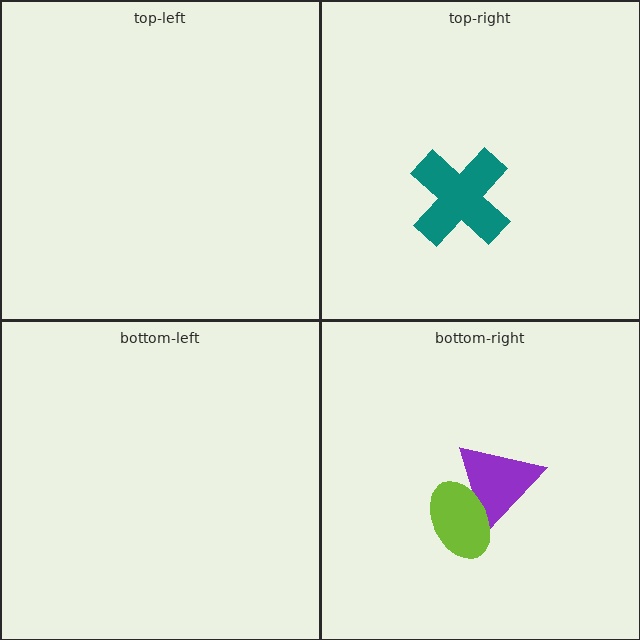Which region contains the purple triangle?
The bottom-right region.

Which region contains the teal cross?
The top-right region.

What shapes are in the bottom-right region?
The purple triangle, the lime ellipse.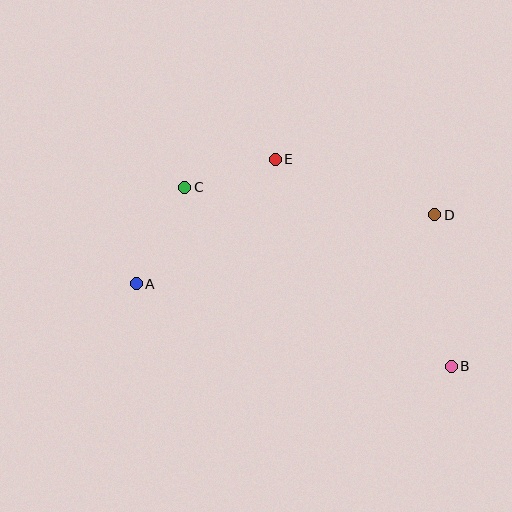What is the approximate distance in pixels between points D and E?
The distance between D and E is approximately 169 pixels.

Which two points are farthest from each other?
Points A and B are farthest from each other.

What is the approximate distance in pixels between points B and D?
The distance between B and D is approximately 152 pixels.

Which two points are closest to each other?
Points C and E are closest to each other.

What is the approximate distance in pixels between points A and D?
The distance between A and D is approximately 306 pixels.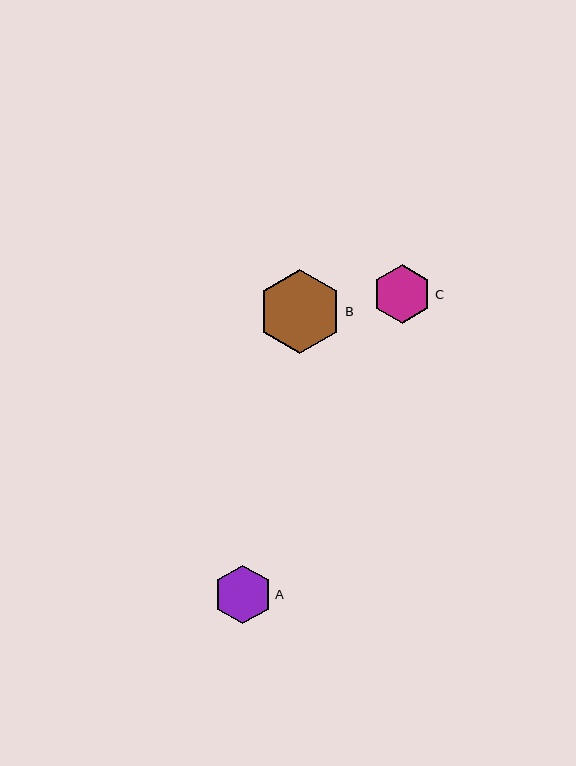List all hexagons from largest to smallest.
From largest to smallest: B, C, A.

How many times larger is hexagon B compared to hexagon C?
Hexagon B is approximately 1.4 times the size of hexagon C.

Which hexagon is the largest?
Hexagon B is the largest with a size of approximately 84 pixels.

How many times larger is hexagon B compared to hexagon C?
Hexagon B is approximately 1.4 times the size of hexagon C.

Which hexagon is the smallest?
Hexagon A is the smallest with a size of approximately 59 pixels.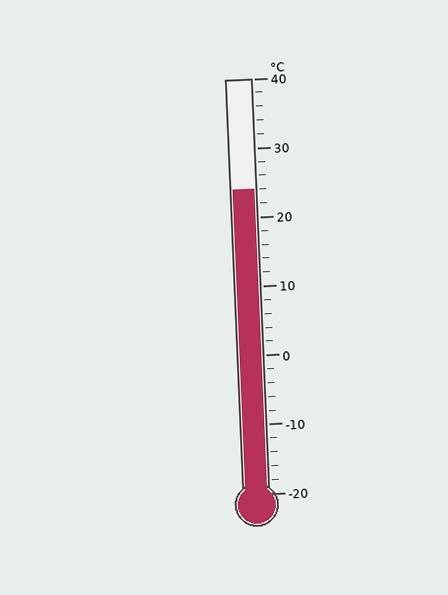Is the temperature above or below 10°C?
The temperature is above 10°C.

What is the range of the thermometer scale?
The thermometer scale ranges from -20°C to 40°C.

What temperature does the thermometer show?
The thermometer shows approximately 24°C.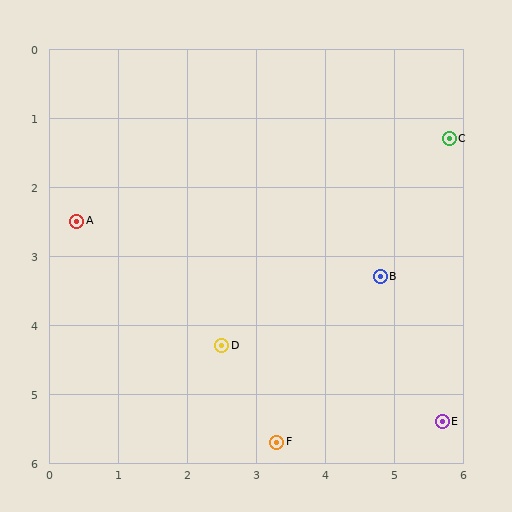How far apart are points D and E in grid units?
Points D and E are about 3.4 grid units apart.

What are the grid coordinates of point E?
Point E is at approximately (5.7, 5.4).